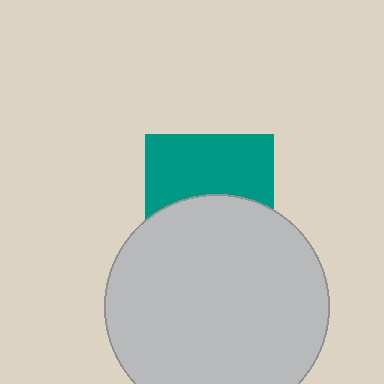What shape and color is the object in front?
The object in front is a light gray circle.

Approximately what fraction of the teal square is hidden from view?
Roughly 48% of the teal square is hidden behind the light gray circle.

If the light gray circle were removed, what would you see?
You would see the complete teal square.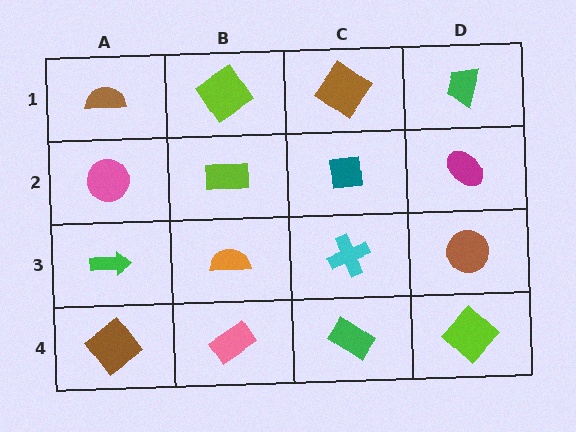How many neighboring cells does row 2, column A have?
3.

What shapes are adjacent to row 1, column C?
A teal square (row 2, column C), a lime diamond (row 1, column B), a green trapezoid (row 1, column D).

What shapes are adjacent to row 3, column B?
A lime rectangle (row 2, column B), a pink rectangle (row 4, column B), a green arrow (row 3, column A), a cyan cross (row 3, column C).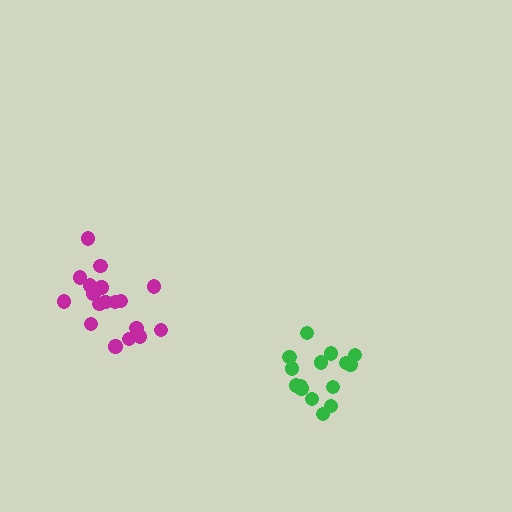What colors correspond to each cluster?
The clusters are colored: green, magenta.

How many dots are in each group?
Group 1: 15 dots, Group 2: 18 dots (33 total).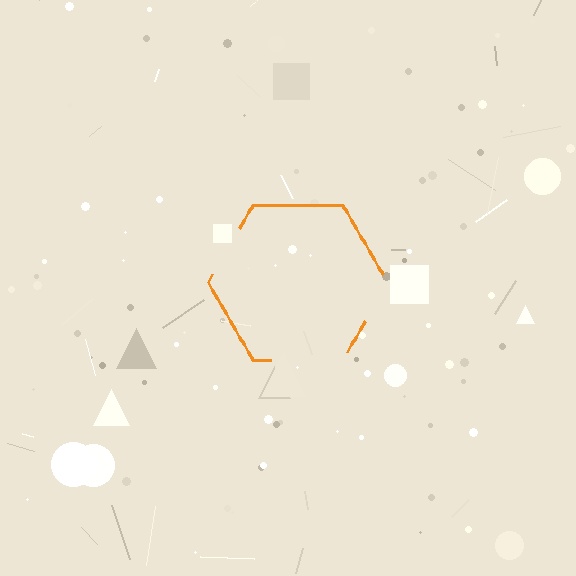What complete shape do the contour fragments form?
The contour fragments form a hexagon.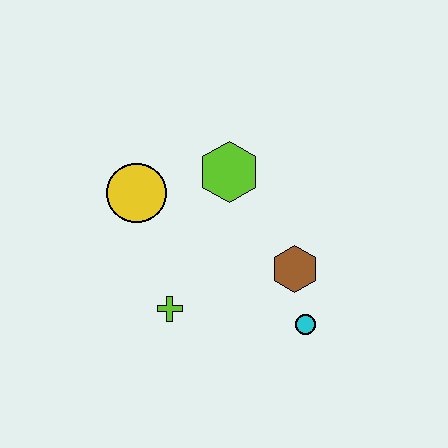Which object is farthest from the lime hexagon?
The cyan circle is farthest from the lime hexagon.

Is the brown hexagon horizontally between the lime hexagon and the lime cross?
No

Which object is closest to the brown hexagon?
The cyan circle is closest to the brown hexagon.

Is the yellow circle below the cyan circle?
No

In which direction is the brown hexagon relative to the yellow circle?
The brown hexagon is to the right of the yellow circle.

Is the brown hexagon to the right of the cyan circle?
No